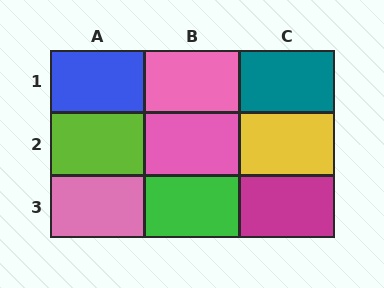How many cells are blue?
1 cell is blue.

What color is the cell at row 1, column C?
Teal.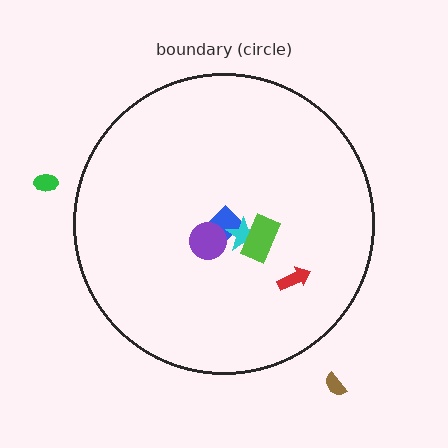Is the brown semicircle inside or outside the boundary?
Outside.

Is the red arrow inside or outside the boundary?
Inside.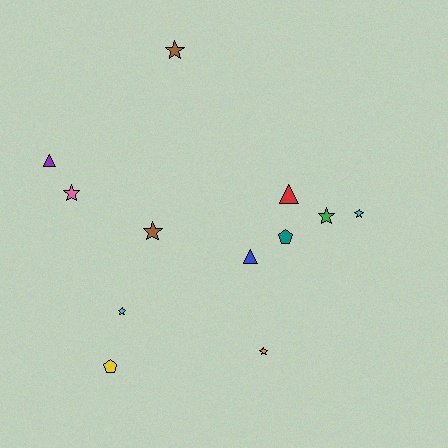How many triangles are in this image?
There are 3 triangles.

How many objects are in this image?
There are 12 objects.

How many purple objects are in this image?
There is 1 purple object.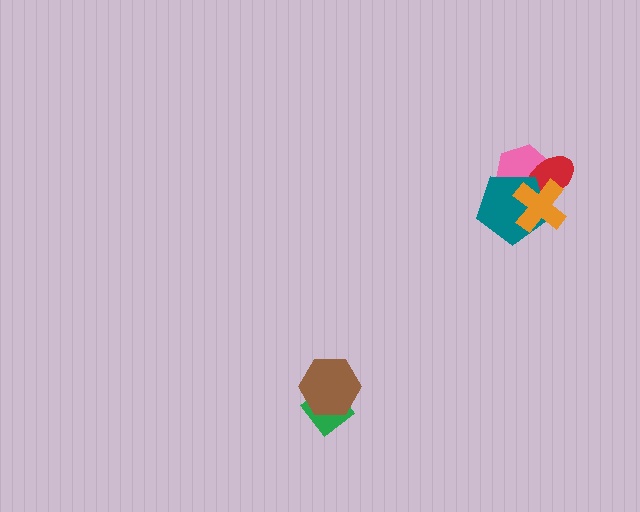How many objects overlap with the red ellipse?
3 objects overlap with the red ellipse.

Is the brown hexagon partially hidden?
No, no other shape covers it.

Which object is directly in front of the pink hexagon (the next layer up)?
The red ellipse is directly in front of the pink hexagon.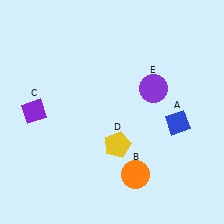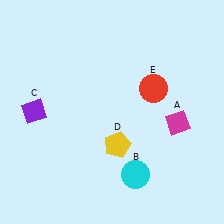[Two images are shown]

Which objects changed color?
A changed from blue to magenta. B changed from orange to cyan. E changed from purple to red.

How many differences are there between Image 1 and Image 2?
There are 3 differences between the two images.